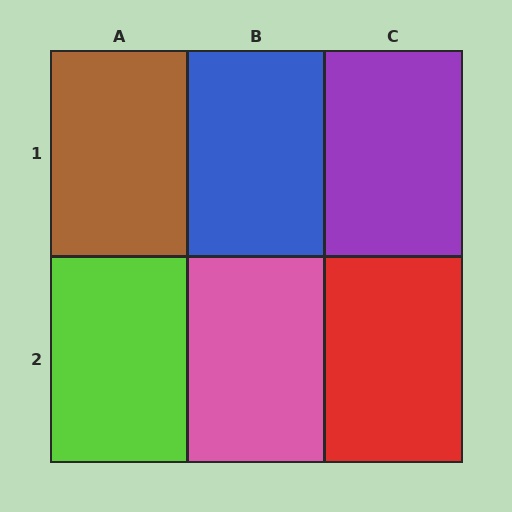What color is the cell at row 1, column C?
Purple.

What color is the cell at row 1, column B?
Blue.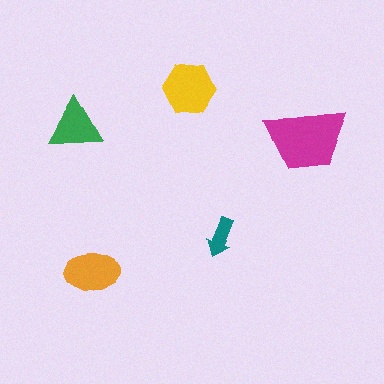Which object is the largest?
The magenta trapezoid.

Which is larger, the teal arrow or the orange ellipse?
The orange ellipse.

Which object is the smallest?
The teal arrow.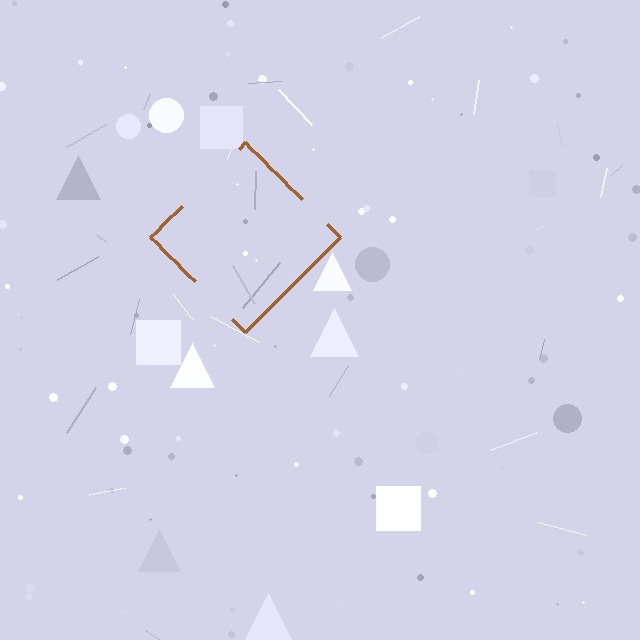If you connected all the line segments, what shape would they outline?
They would outline a diamond.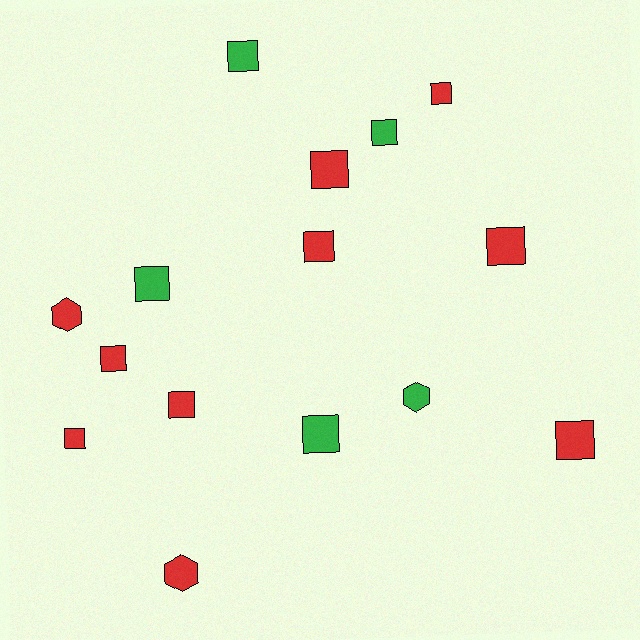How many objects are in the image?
There are 15 objects.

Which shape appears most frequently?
Square, with 12 objects.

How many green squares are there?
There are 4 green squares.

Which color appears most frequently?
Red, with 10 objects.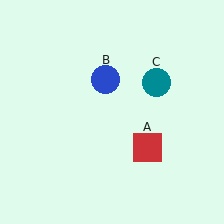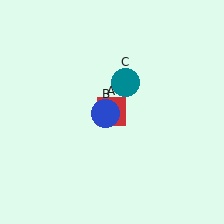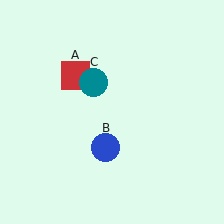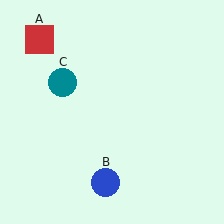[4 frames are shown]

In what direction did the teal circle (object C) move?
The teal circle (object C) moved left.